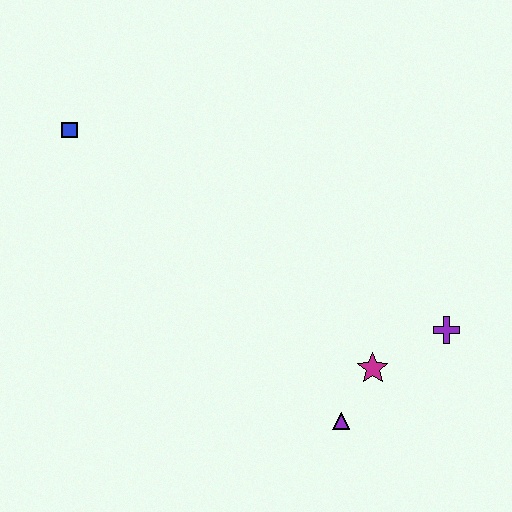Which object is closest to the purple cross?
The magenta star is closest to the purple cross.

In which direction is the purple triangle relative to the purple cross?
The purple triangle is to the left of the purple cross.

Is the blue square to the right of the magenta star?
No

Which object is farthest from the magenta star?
The blue square is farthest from the magenta star.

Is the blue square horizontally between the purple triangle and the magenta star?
No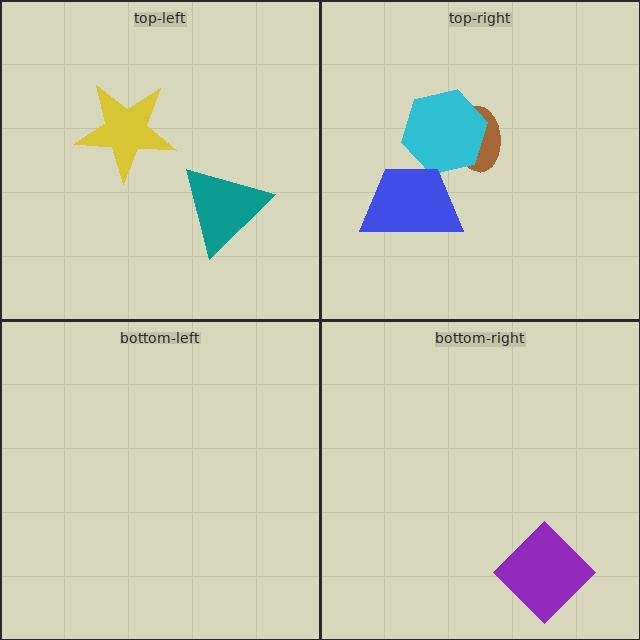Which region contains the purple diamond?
The bottom-right region.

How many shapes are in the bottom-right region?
1.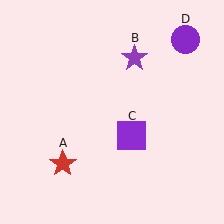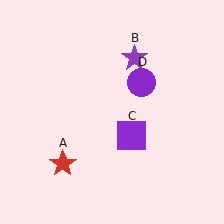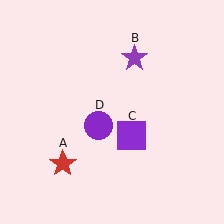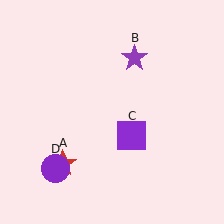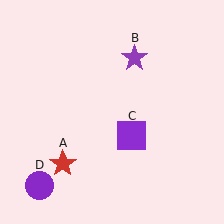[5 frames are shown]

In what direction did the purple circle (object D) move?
The purple circle (object D) moved down and to the left.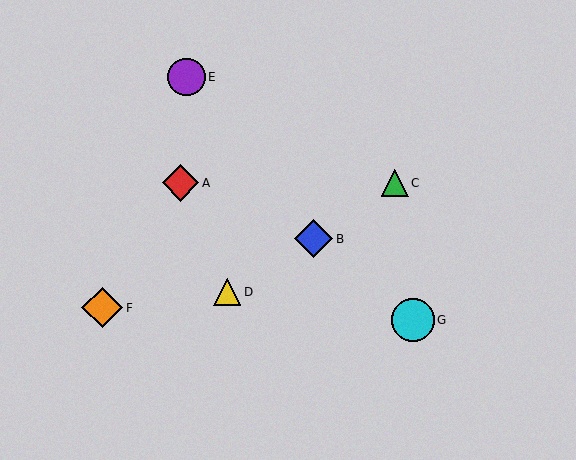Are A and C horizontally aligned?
Yes, both are at y≈183.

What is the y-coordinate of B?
Object B is at y≈239.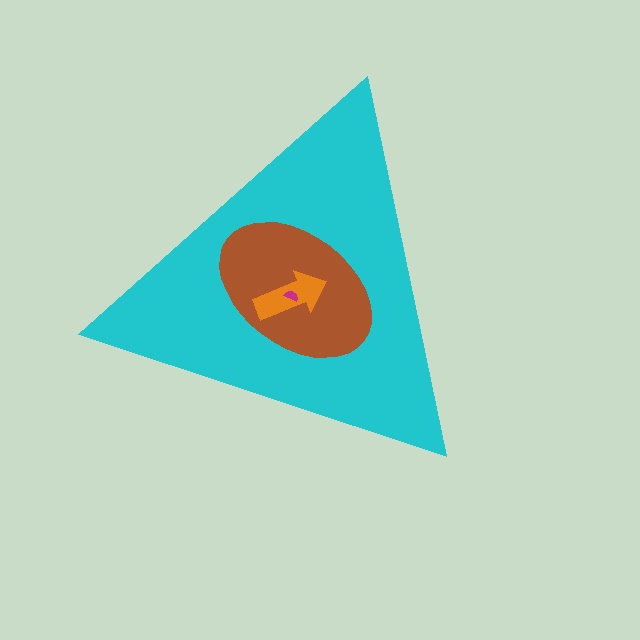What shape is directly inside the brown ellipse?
The orange arrow.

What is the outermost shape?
The cyan triangle.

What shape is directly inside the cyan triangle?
The brown ellipse.